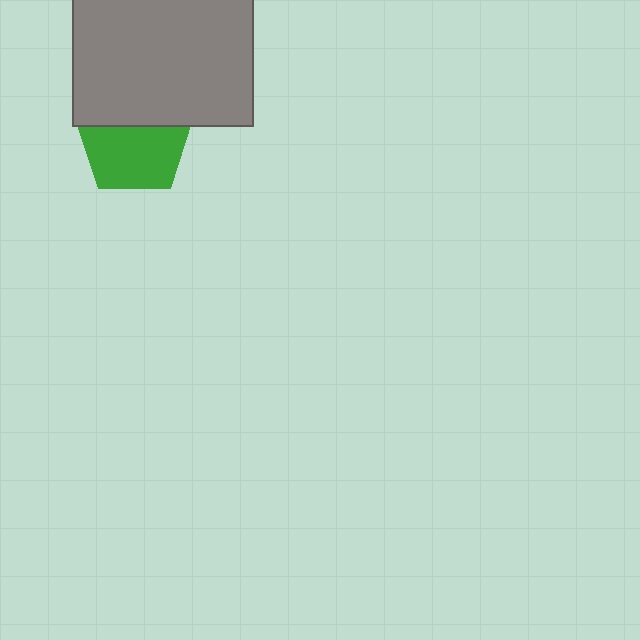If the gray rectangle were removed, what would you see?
You would see the complete green pentagon.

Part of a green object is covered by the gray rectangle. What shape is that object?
It is a pentagon.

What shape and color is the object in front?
The object in front is a gray rectangle.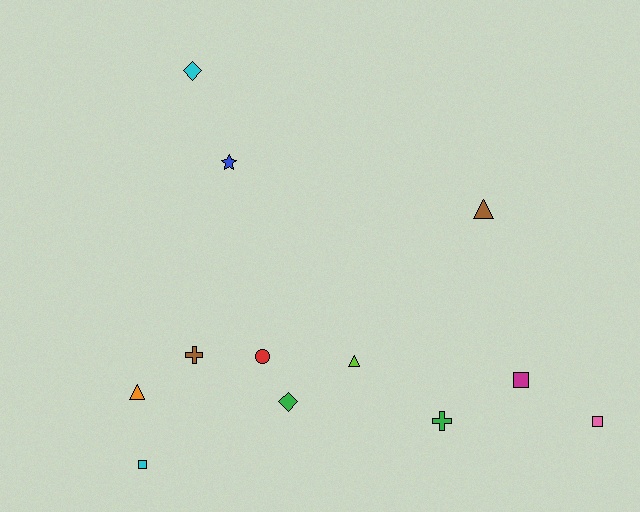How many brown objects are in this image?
There are 2 brown objects.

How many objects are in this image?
There are 12 objects.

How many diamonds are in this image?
There are 2 diamonds.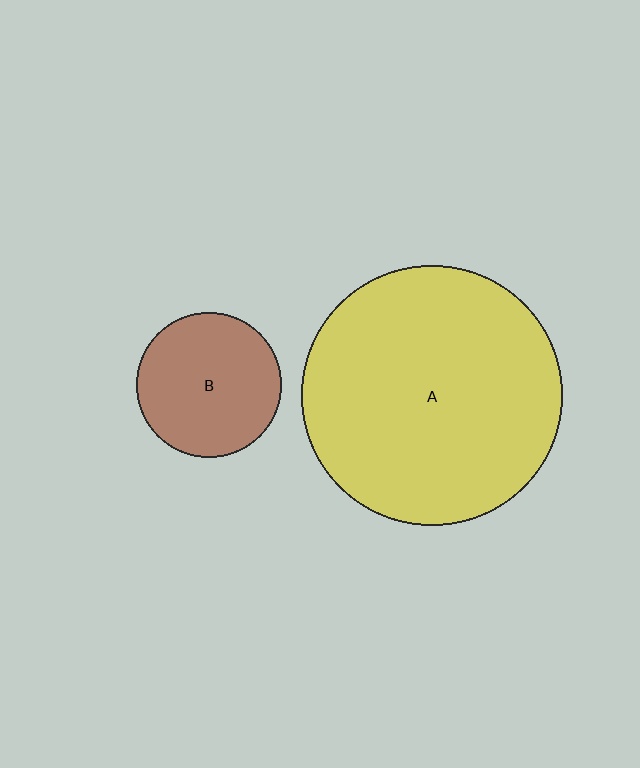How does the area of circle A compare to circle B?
Approximately 3.2 times.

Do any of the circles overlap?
No, none of the circles overlap.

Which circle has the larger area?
Circle A (yellow).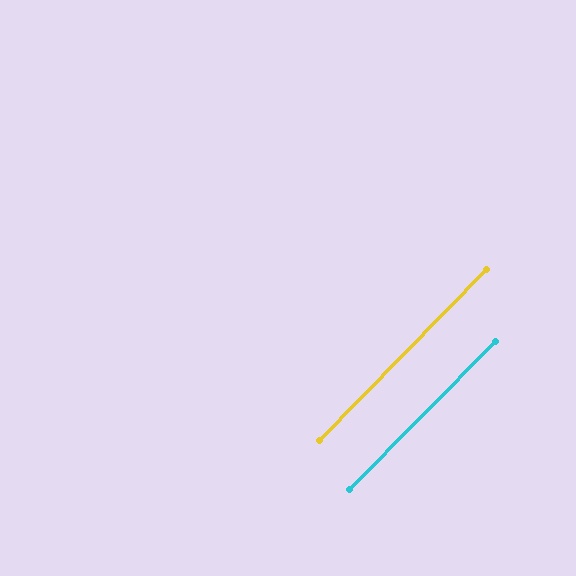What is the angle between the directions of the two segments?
Approximately 0 degrees.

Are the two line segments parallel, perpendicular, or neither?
Parallel — their directions differ by only 0.4°.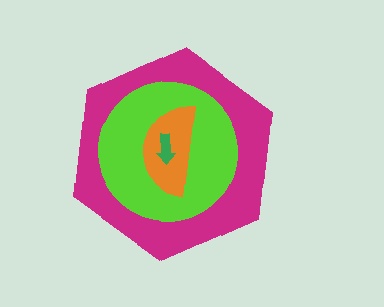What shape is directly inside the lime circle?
The orange semicircle.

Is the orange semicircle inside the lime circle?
Yes.